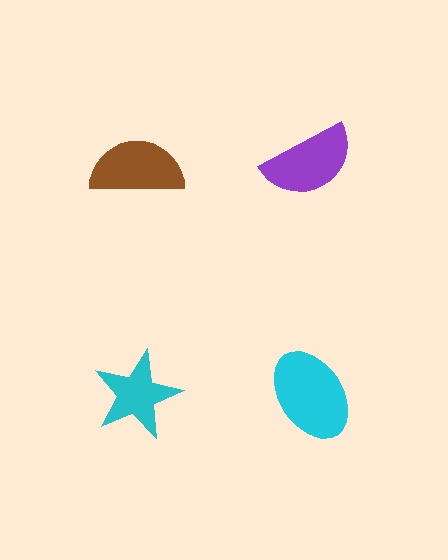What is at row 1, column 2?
A purple semicircle.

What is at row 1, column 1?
A brown semicircle.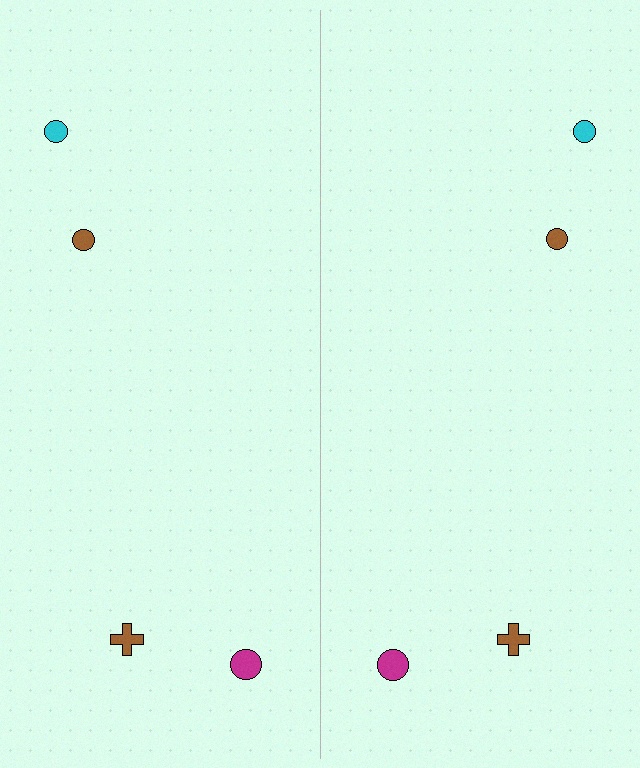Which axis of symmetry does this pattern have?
The pattern has a vertical axis of symmetry running through the center of the image.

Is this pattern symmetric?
Yes, this pattern has bilateral (reflection) symmetry.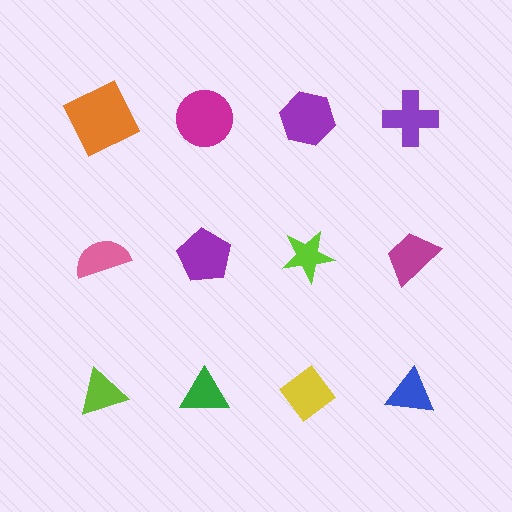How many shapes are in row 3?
4 shapes.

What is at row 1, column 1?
An orange square.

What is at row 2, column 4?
A magenta trapezoid.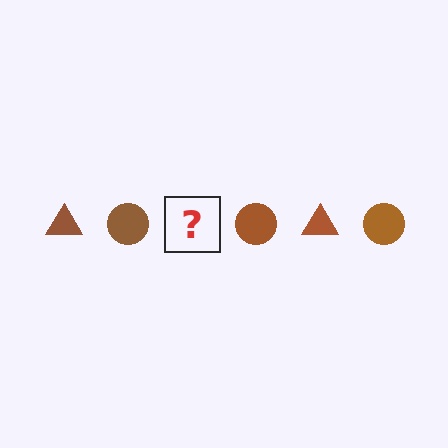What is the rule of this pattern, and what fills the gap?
The rule is that the pattern cycles through triangle, circle shapes in brown. The gap should be filled with a brown triangle.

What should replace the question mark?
The question mark should be replaced with a brown triangle.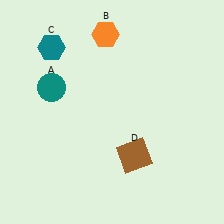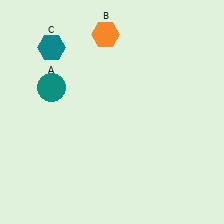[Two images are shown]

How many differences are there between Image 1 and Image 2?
There is 1 difference between the two images.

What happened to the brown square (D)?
The brown square (D) was removed in Image 2. It was in the bottom-right area of Image 1.